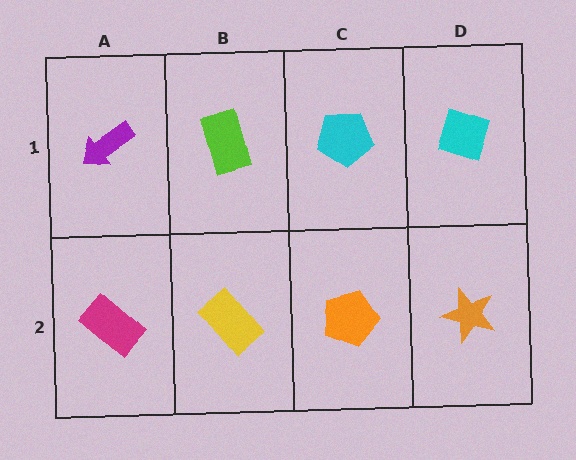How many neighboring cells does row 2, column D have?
2.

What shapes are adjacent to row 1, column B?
A yellow rectangle (row 2, column B), a purple arrow (row 1, column A), a cyan pentagon (row 1, column C).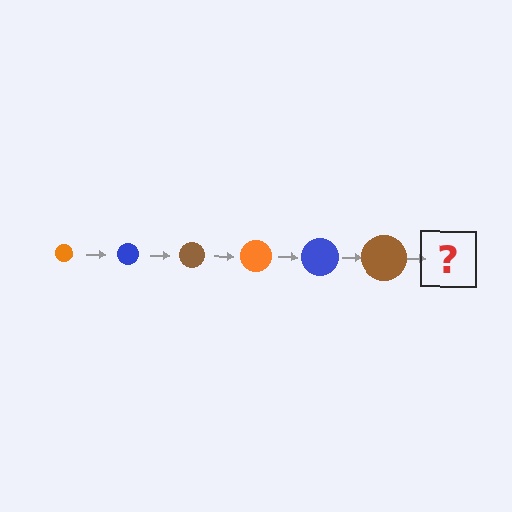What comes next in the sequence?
The next element should be an orange circle, larger than the previous one.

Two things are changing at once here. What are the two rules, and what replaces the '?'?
The two rules are that the circle grows larger each step and the color cycles through orange, blue, and brown. The '?' should be an orange circle, larger than the previous one.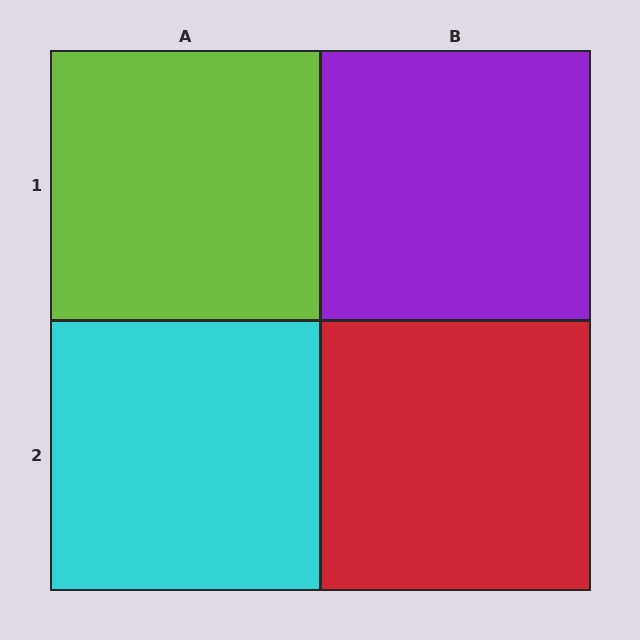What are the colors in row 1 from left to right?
Lime, purple.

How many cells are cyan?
1 cell is cyan.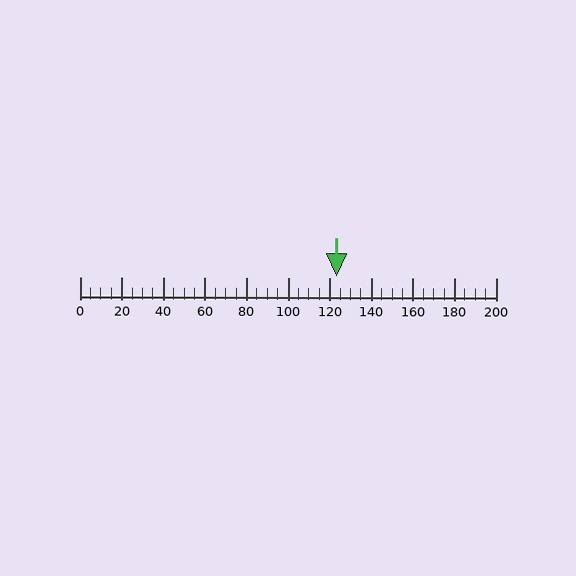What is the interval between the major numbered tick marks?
The major tick marks are spaced 20 units apart.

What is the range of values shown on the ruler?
The ruler shows values from 0 to 200.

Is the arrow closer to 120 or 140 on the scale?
The arrow is closer to 120.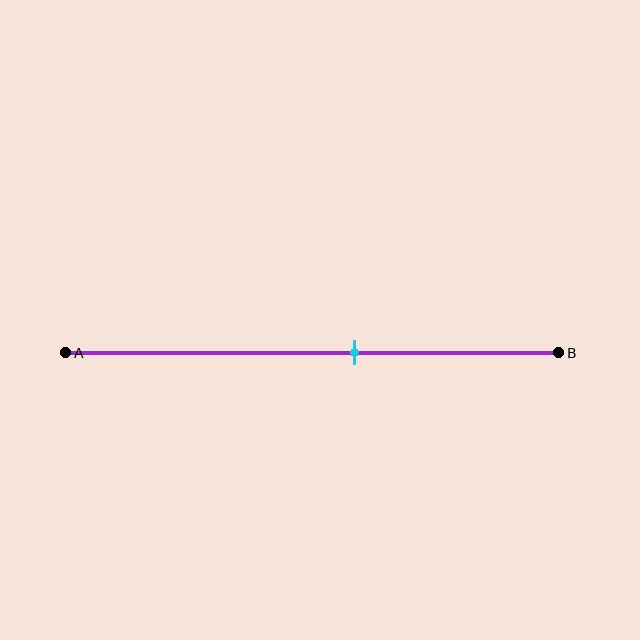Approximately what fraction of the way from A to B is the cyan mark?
The cyan mark is approximately 60% of the way from A to B.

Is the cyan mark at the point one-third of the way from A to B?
No, the mark is at about 60% from A, not at the 33% one-third point.